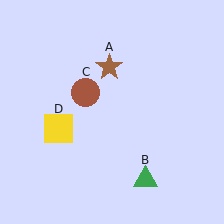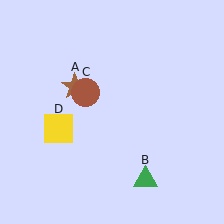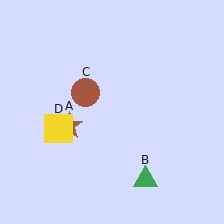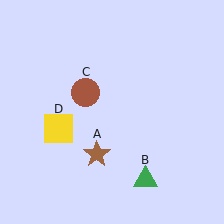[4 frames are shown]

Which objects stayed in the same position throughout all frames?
Green triangle (object B) and brown circle (object C) and yellow square (object D) remained stationary.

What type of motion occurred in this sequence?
The brown star (object A) rotated counterclockwise around the center of the scene.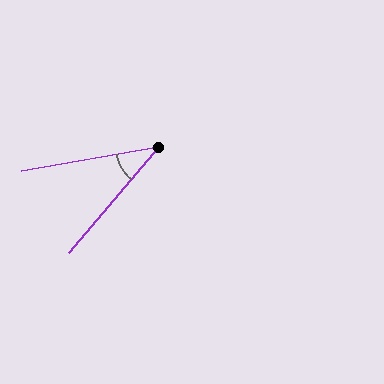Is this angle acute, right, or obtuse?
It is acute.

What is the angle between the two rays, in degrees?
Approximately 40 degrees.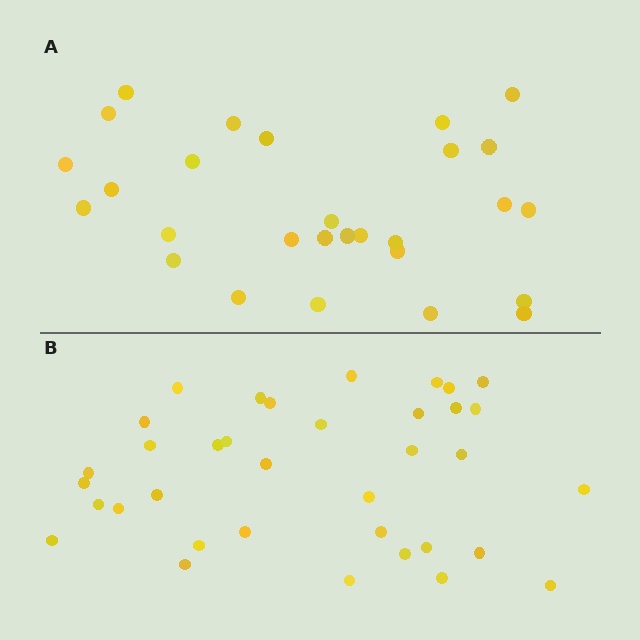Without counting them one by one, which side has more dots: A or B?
Region B (the bottom region) has more dots.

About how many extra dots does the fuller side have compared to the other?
Region B has roughly 8 or so more dots than region A.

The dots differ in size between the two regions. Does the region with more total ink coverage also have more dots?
No. Region A has more total ink coverage because its dots are larger, but region B actually contains more individual dots. Total area can be misleading — the number of items is what matters here.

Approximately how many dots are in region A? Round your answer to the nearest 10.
About 30 dots. (The exact count is 28, which rounds to 30.)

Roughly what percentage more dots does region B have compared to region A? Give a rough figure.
About 30% more.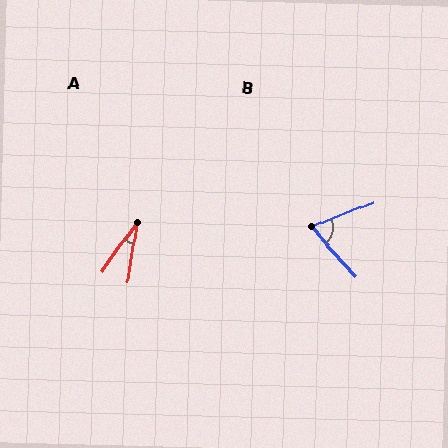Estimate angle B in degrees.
Approximately 70 degrees.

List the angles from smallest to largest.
A (27°), B (70°).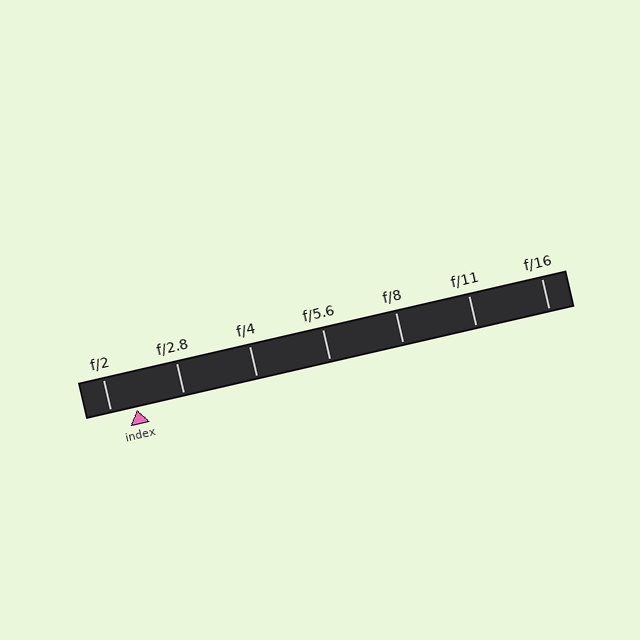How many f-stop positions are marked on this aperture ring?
There are 7 f-stop positions marked.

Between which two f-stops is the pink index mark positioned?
The index mark is between f/2 and f/2.8.